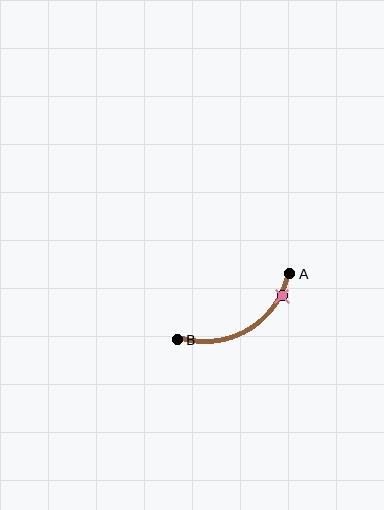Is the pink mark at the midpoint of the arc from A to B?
No. The pink mark lies on the arc but is closer to endpoint A. The arc midpoint would be at the point on the curve equidistant along the arc from both A and B.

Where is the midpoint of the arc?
The arc midpoint is the point on the curve farthest from the straight line joining A and B. It sits below that line.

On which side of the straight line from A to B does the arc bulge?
The arc bulges below the straight line connecting A and B.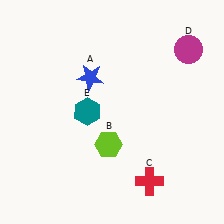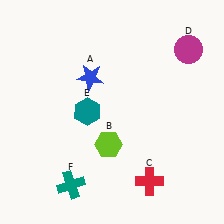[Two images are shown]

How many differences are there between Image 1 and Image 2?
There is 1 difference between the two images.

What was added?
A teal cross (F) was added in Image 2.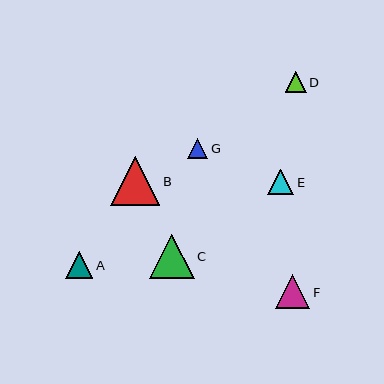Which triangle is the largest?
Triangle B is the largest with a size of approximately 49 pixels.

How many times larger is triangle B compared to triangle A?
Triangle B is approximately 1.8 times the size of triangle A.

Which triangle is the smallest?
Triangle G is the smallest with a size of approximately 20 pixels.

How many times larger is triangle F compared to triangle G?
Triangle F is approximately 1.7 times the size of triangle G.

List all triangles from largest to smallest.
From largest to smallest: B, C, F, A, E, D, G.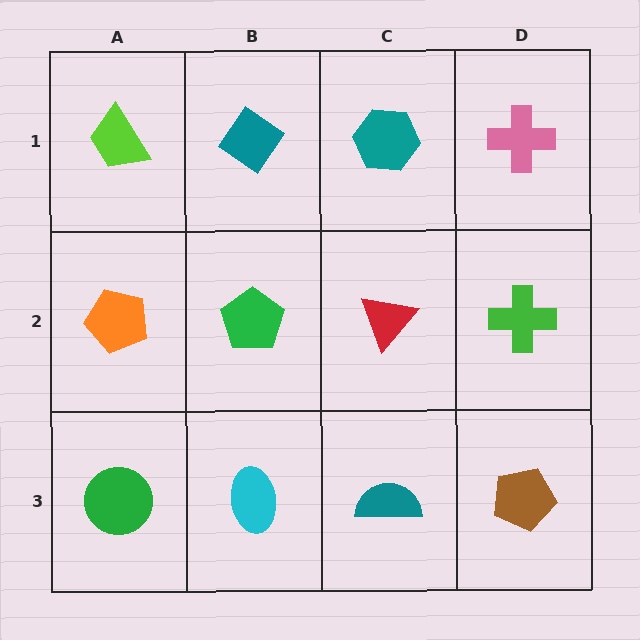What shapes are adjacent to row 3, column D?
A green cross (row 2, column D), a teal semicircle (row 3, column C).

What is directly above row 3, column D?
A green cross.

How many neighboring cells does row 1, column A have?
2.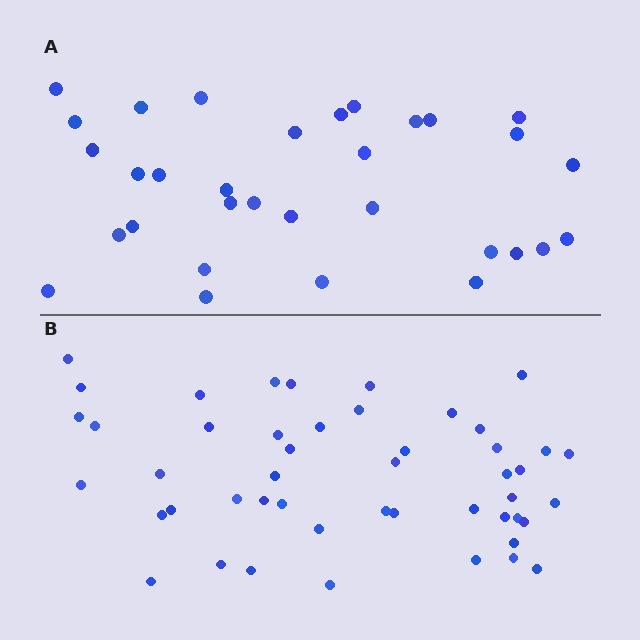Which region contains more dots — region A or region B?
Region B (the bottom region) has more dots.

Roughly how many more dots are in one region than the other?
Region B has approximately 15 more dots than region A.